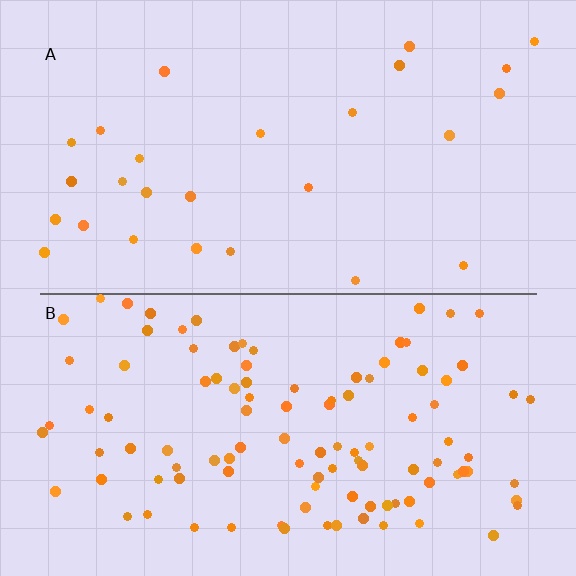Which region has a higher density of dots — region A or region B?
B (the bottom).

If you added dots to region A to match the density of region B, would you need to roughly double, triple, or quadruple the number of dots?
Approximately quadruple.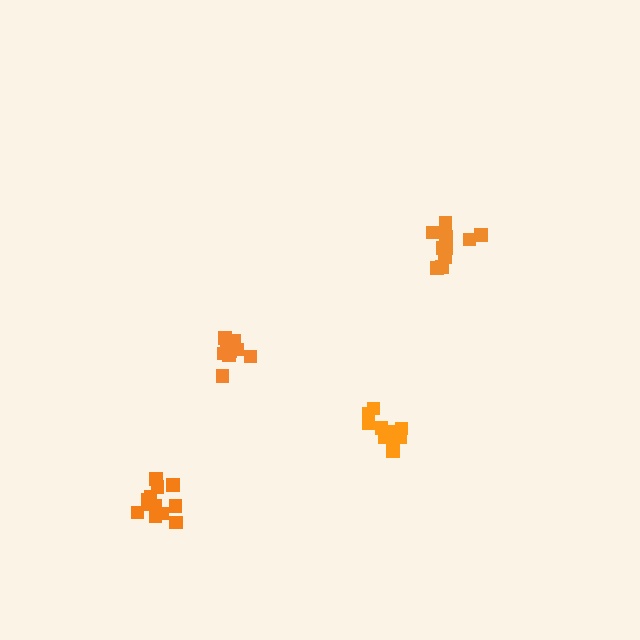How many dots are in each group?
Group 1: 12 dots, Group 2: 9 dots, Group 3: 10 dots, Group 4: 12 dots (43 total).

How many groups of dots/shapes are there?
There are 4 groups.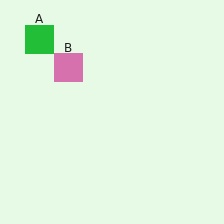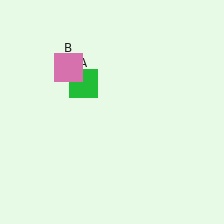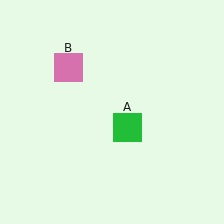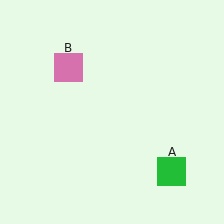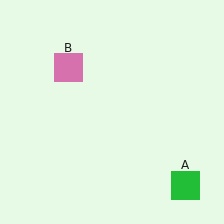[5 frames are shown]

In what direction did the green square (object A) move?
The green square (object A) moved down and to the right.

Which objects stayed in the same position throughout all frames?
Pink square (object B) remained stationary.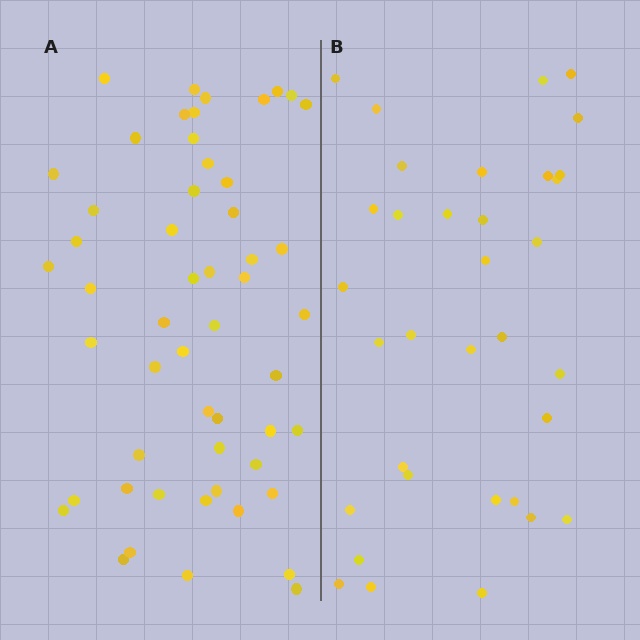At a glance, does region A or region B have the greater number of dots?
Region A (the left region) has more dots.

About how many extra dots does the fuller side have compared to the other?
Region A has approximately 20 more dots than region B.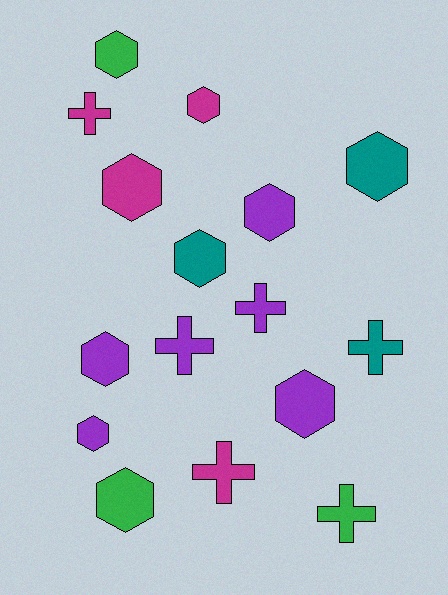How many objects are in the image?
There are 16 objects.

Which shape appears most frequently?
Hexagon, with 10 objects.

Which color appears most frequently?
Purple, with 6 objects.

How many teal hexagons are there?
There are 2 teal hexagons.